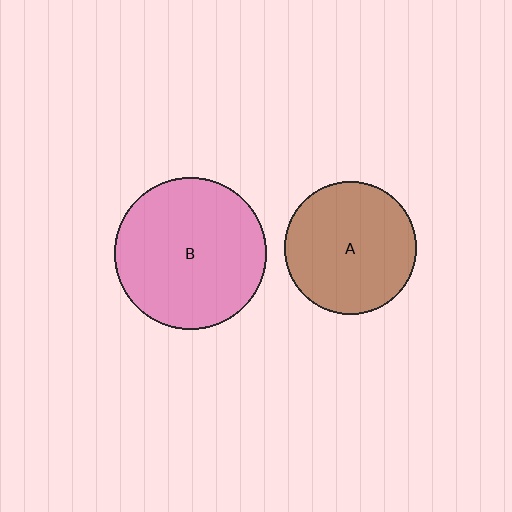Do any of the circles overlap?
No, none of the circles overlap.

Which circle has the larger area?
Circle B (pink).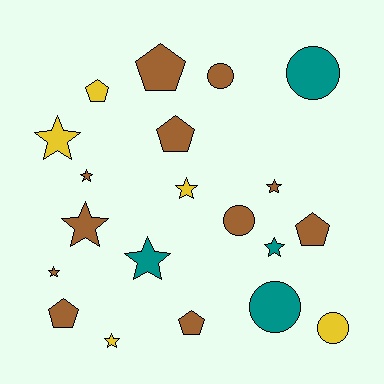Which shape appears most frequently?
Star, with 9 objects.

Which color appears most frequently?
Brown, with 11 objects.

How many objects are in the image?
There are 20 objects.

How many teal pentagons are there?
There are no teal pentagons.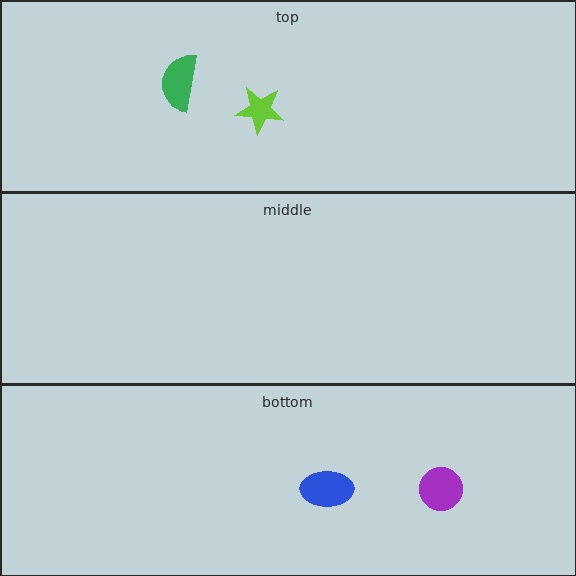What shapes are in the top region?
The green semicircle, the lime star.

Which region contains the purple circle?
The bottom region.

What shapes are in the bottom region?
The purple circle, the blue ellipse.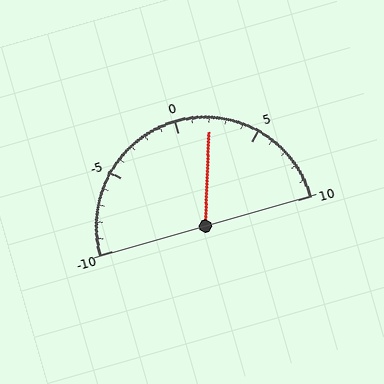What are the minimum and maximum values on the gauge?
The gauge ranges from -10 to 10.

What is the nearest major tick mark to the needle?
The nearest major tick mark is 0.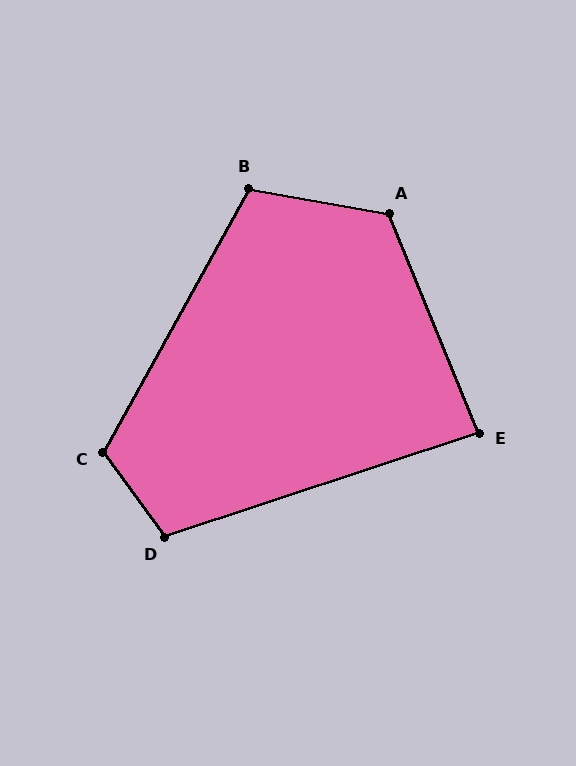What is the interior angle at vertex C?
Approximately 115 degrees (obtuse).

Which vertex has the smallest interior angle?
E, at approximately 86 degrees.